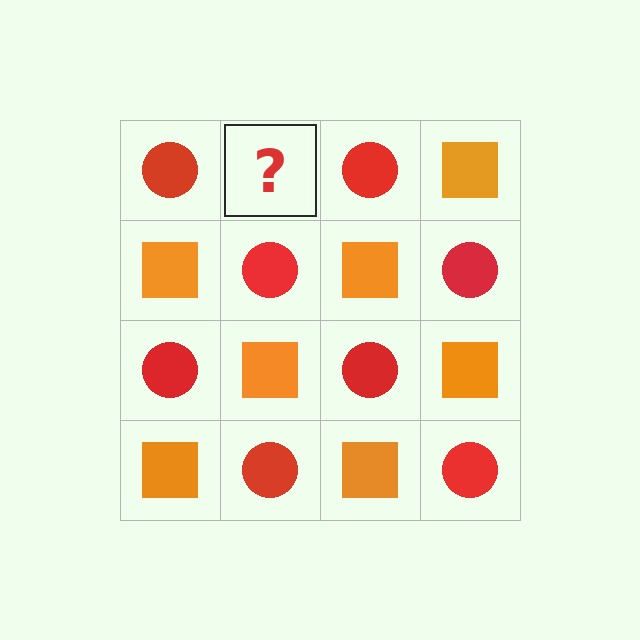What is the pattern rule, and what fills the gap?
The rule is that it alternates red circle and orange square in a checkerboard pattern. The gap should be filled with an orange square.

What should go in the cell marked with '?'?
The missing cell should contain an orange square.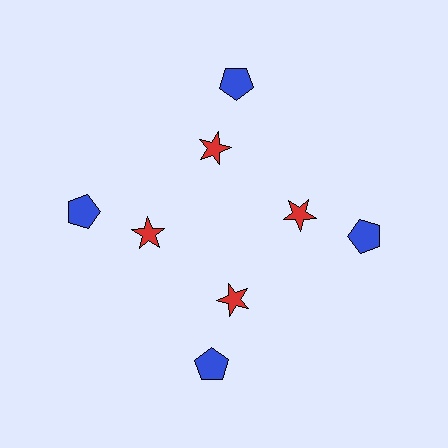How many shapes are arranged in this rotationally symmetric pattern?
There are 8 shapes, arranged in 4 groups of 2.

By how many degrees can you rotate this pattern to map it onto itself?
The pattern maps onto itself every 90 degrees of rotation.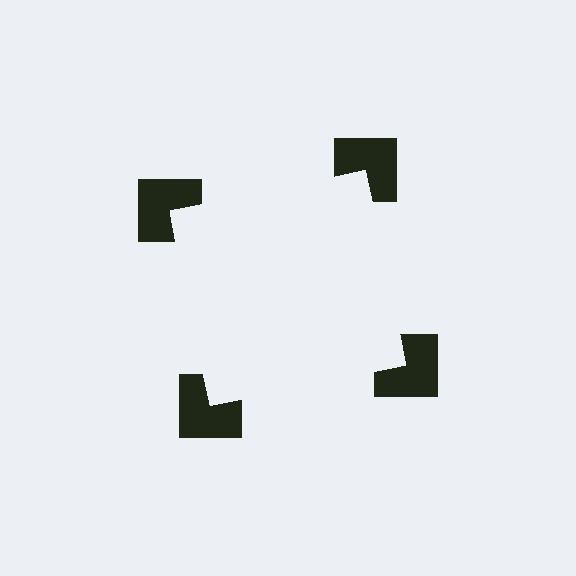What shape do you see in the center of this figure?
An illusory square — its edges are inferred from the aligned wedge cuts in the notched squares, not physically drawn.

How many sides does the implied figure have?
4 sides.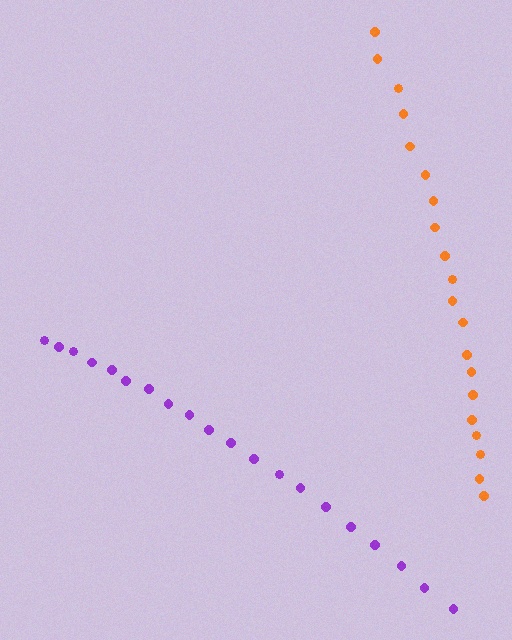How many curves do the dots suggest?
There are 2 distinct paths.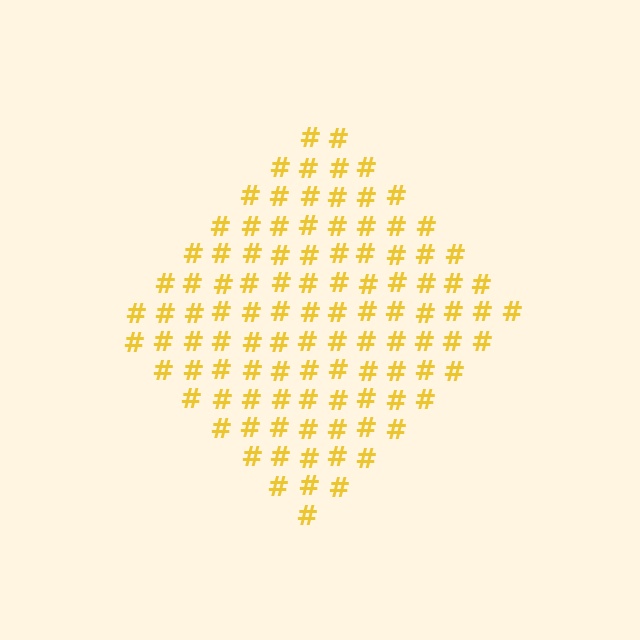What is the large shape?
The large shape is a diamond.